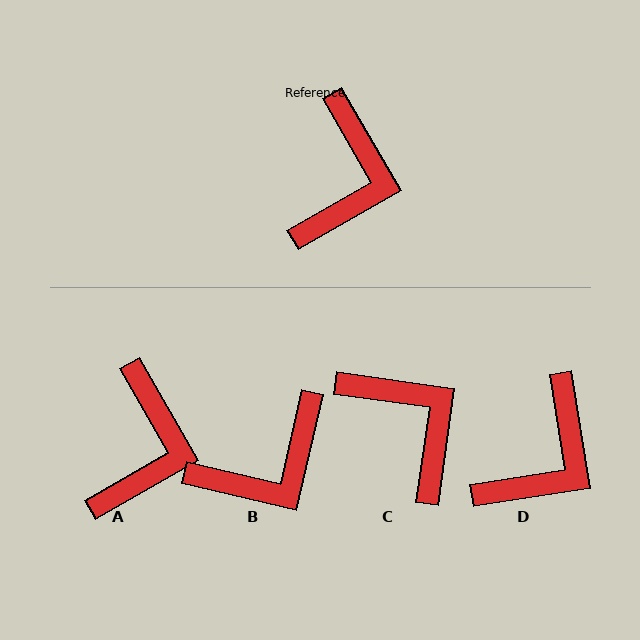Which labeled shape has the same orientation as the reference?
A.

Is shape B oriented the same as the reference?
No, it is off by about 43 degrees.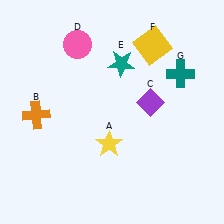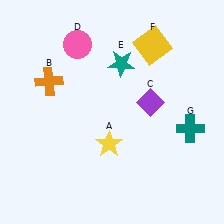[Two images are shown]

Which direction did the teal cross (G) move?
The teal cross (G) moved down.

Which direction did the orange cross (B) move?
The orange cross (B) moved up.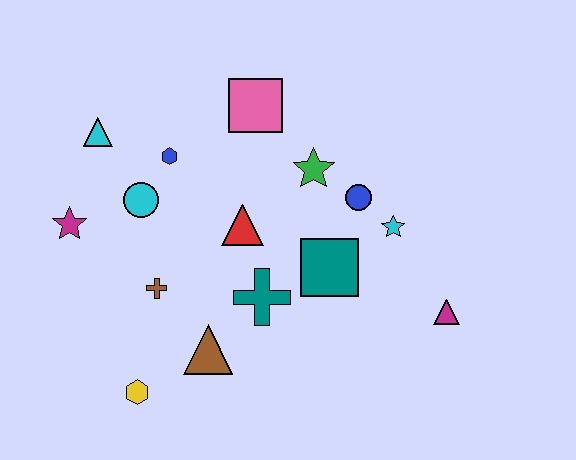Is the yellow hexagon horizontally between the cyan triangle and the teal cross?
Yes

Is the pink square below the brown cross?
No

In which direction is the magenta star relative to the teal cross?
The magenta star is to the left of the teal cross.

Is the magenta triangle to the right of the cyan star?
Yes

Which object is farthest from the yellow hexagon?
The magenta triangle is farthest from the yellow hexagon.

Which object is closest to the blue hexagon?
The cyan circle is closest to the blue hexagon.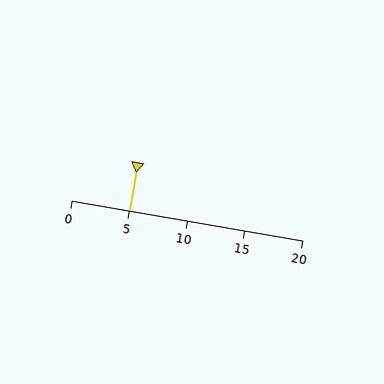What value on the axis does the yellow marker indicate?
The marker indicates approximately 5.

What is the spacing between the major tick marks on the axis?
The major ticks are spaced 5 apart.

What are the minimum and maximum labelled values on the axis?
The axis runs from 0 to 20.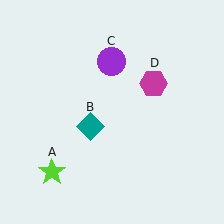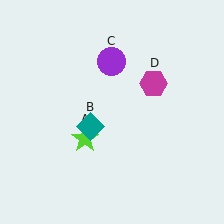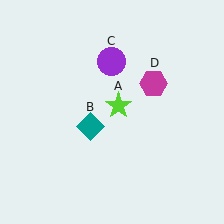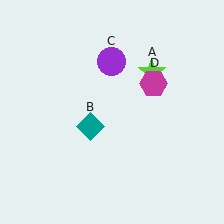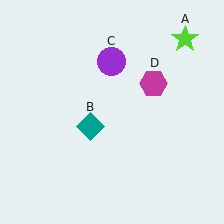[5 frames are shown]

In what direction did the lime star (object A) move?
The lime star (object A) moved up and to the right.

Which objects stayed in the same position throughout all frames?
Teal diamond (object B) and purple circle (object C) and magenta hexagon (object D) remained stationary.